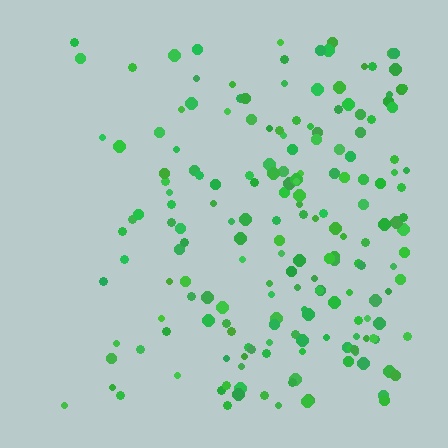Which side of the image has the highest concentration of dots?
The right.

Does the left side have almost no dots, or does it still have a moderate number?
Still a moderate number, just noticeably fewer than the right.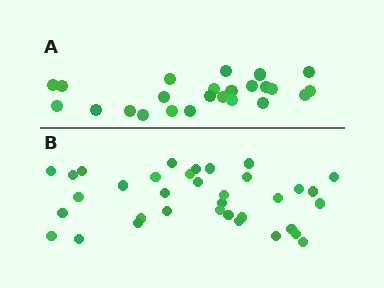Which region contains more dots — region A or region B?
Region B (the bottom region) has more dots.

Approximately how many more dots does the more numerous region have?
Region B has roughly 12 or so more dots than region A.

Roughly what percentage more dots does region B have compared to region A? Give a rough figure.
About 45% more.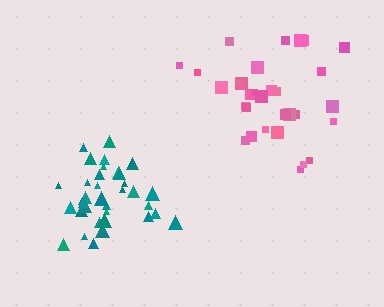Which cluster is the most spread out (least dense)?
Pink.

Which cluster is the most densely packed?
Teal.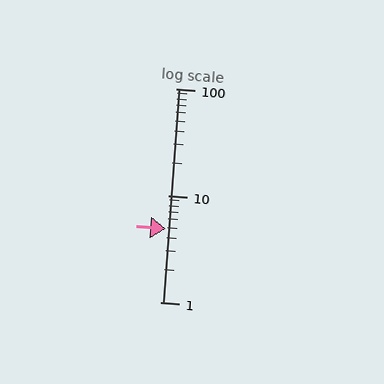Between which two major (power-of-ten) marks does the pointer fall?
The pointer is between 1 and 10.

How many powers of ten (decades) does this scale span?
The scale spans 2 decades, from 1 to 100.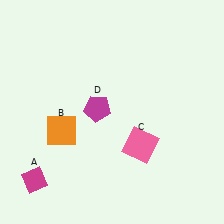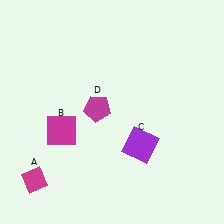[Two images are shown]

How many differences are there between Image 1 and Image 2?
There are 2 differences between the two images.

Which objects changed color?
B changed from orange to magenta. C changed from pink to purple.